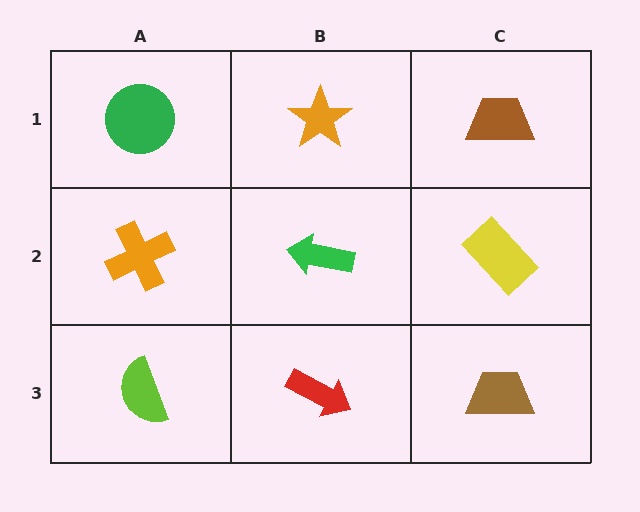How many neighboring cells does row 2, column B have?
4.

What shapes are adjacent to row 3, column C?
A yellow rectangle (row 2, column C), a red arrow (row 3, column B).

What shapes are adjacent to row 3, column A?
An orange cross (row 2, column A), a red arrow (row 3, column B).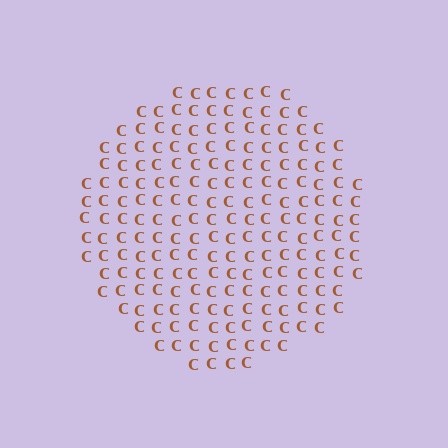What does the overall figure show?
The overall figure shows a circle.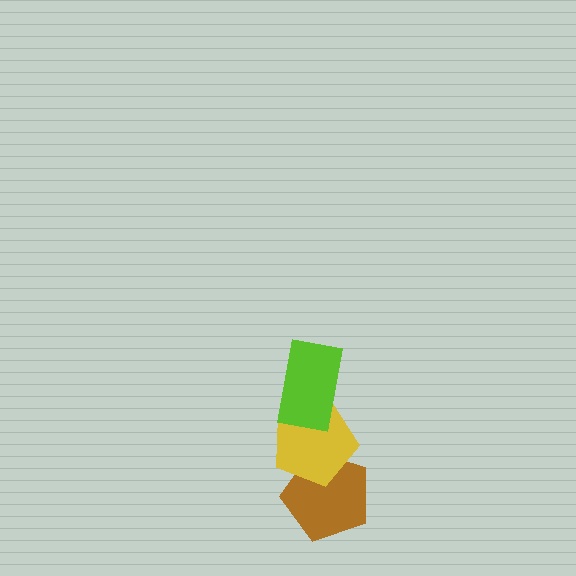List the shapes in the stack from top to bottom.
From top to bottom: the lime rectangle, the yellow pentagon, the brown pentagon.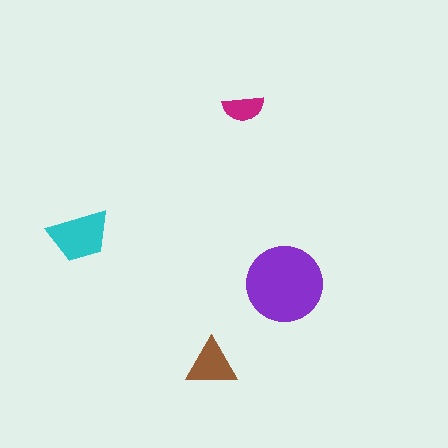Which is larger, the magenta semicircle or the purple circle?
The purple circle.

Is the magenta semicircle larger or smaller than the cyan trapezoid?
Smaller.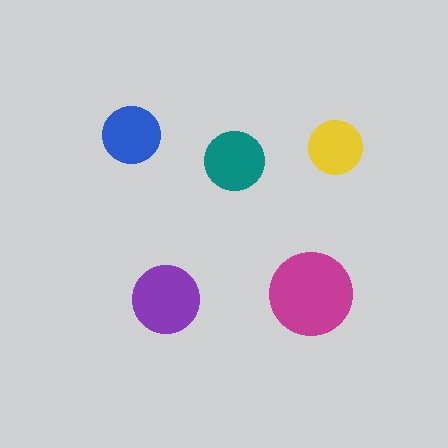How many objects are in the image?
There are 5 objects in the image.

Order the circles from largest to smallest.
the magenta one, the purple one, the teal one, the blue one, the yellow one.